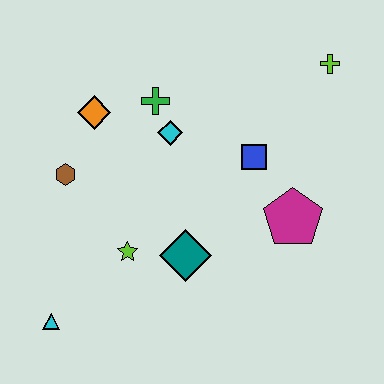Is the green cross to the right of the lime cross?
No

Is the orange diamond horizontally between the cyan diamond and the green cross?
No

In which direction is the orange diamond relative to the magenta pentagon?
The orange diamond is to the left of the magenta pentagon.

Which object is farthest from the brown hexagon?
The lime cross is farthest from the brown hexagon.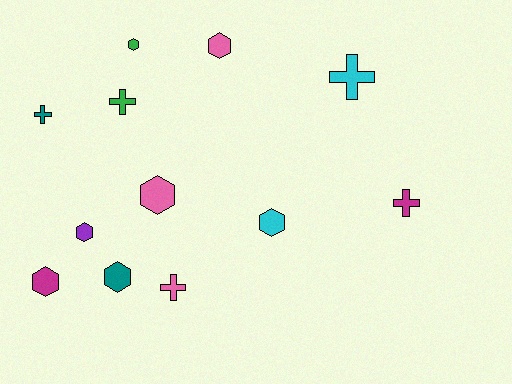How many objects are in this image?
There are 12 objects.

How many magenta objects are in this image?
There are 2 magenta objects.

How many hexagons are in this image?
There are 7 hexagons.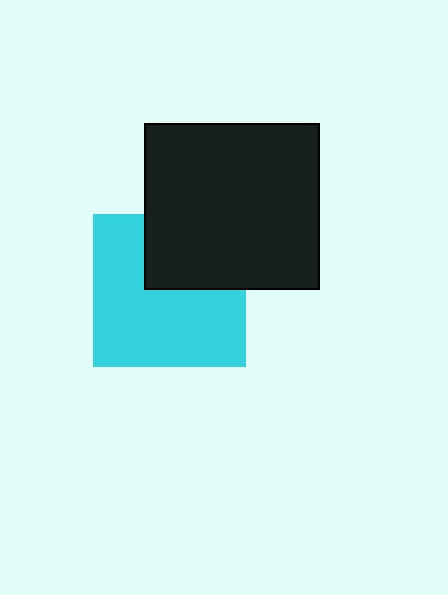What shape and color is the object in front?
The object in front is a black rectangle.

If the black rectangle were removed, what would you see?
You would see the complete cyan square.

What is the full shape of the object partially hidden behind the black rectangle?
The partially hidden object is a cyan square.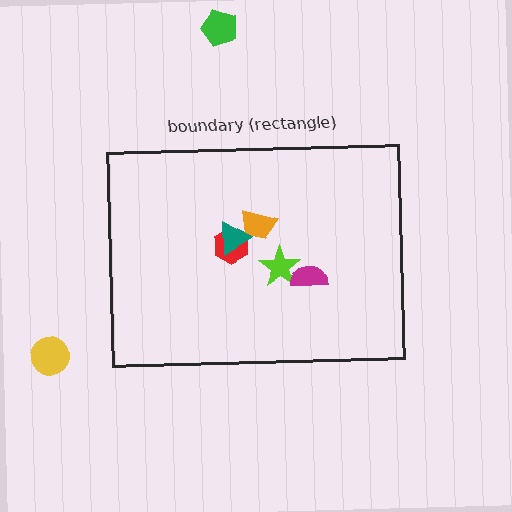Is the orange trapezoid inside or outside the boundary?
Inside.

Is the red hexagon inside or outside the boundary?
Inside.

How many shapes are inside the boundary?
5 inside, 2 outside.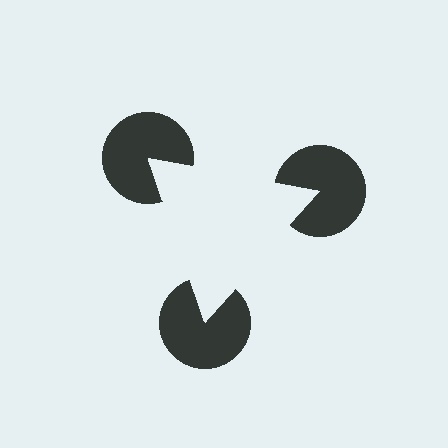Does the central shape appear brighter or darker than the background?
It typically appears slightly brighter than the background, even though no actual brightness change is drawn.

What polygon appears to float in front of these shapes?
An illusory triangle — its edges are inferred from the aligned wedge cuts in the pac-man discs, not physically drawn.